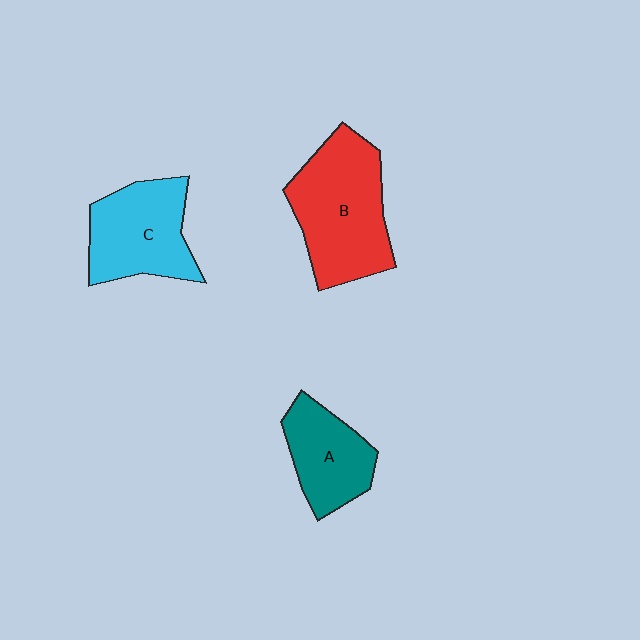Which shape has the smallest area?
Shape A (teal).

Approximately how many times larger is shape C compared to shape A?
Approximately 1.3 times.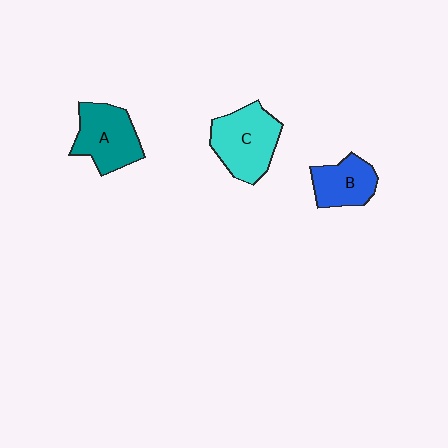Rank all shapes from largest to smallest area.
From largest to smallest: C (cyan), A (teal), B (blue).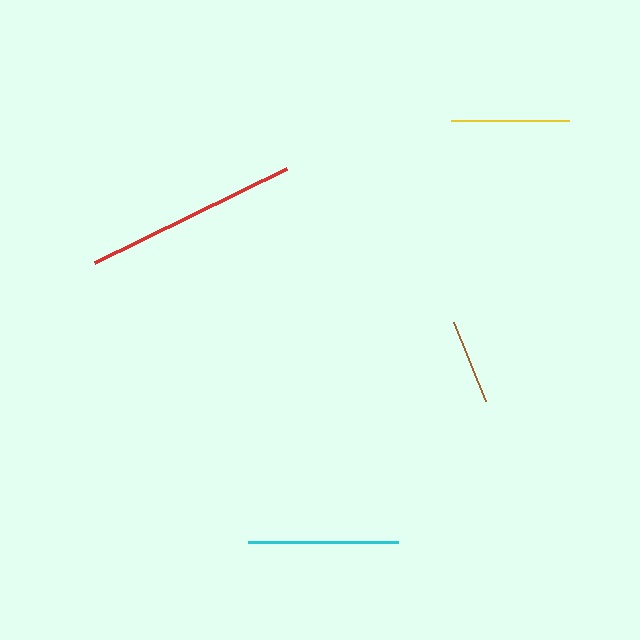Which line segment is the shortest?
The brown line is the shortest at approximately 85 pixels.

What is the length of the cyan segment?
The cyan segment is approximately 150 pixels long.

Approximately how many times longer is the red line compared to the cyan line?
The red line is approximately 1.4 times the length of the cyan line.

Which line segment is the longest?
The red line is the longest at approximately 214 pixels.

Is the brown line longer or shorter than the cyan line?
The cyan line is longer than the brown line.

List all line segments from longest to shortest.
From longest to shortest: red, cyan, yellow, brown.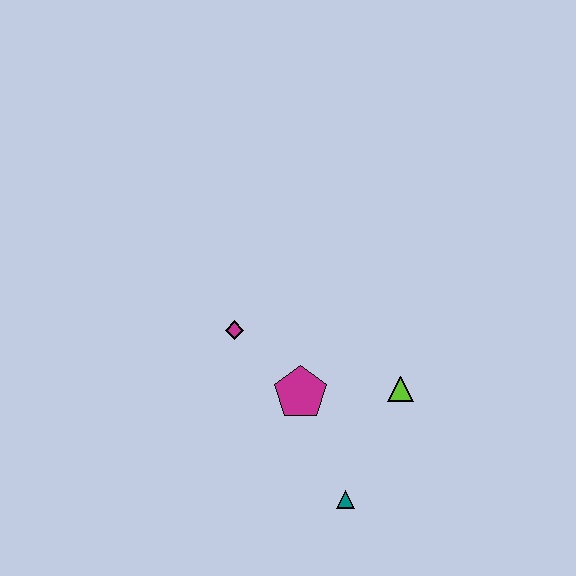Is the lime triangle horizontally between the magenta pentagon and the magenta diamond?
No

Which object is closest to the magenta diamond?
The magenta pentagon is closest to the magenta diamond.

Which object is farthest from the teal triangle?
The magenta diamond is farthest from the teal triangle.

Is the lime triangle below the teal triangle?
No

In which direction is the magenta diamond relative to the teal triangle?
The magenta diamond is above the teal triangle.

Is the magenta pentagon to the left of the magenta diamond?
No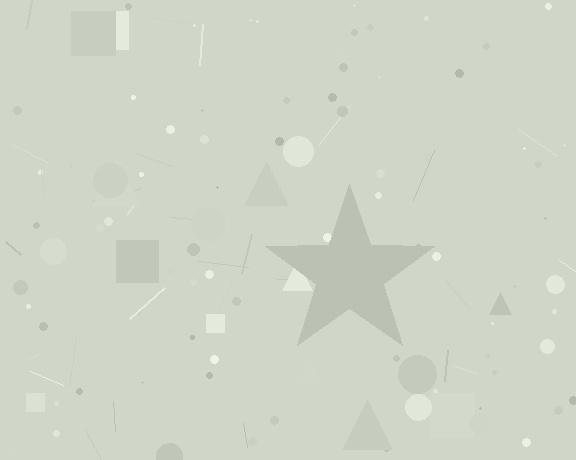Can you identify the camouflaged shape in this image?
The camouflaged shape is a star.